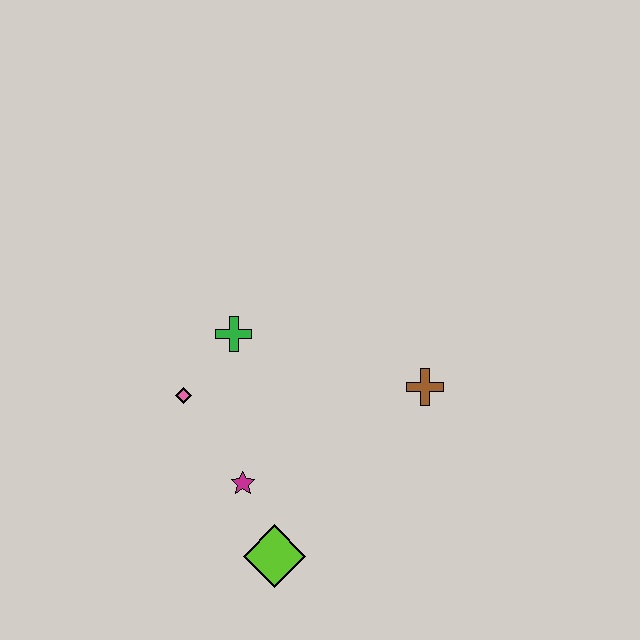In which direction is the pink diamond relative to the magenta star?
The pink diamond is above the magenta star.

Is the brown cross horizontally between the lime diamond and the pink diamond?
No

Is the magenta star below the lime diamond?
No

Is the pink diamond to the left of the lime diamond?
Yes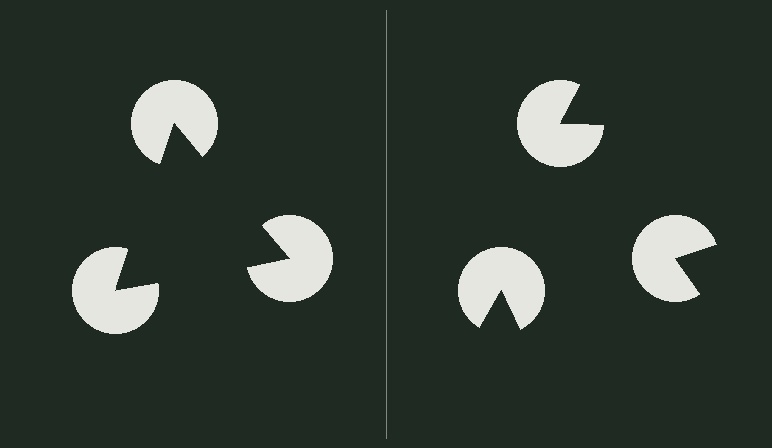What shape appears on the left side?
An illusory triangle.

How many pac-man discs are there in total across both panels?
6 — 3 on each side.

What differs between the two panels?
The pac-man discs are positioned identically on both sides; only the wedge orientations differ. On the left they align to a triangle; on the right they are misaligned.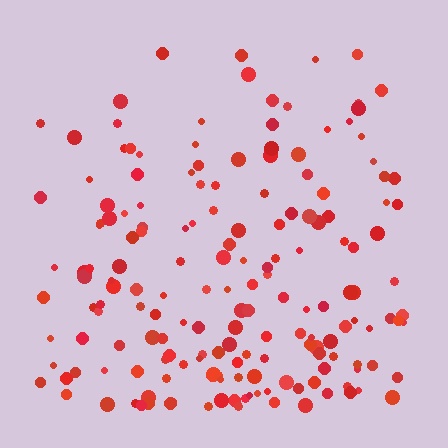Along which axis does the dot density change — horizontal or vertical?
Vertical.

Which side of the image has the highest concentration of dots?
The bottom.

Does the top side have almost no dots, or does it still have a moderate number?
Still a moderate number, just noticeably fewer than the bottom.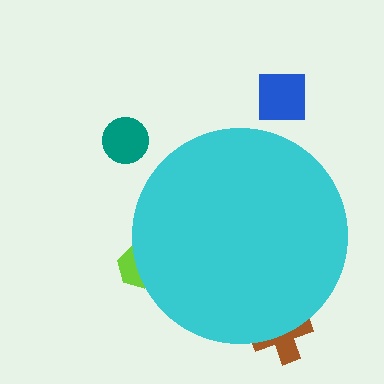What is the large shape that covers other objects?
A cyan circle.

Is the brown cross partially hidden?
Yes, the brown cross is partially hidden behind the cyan circle.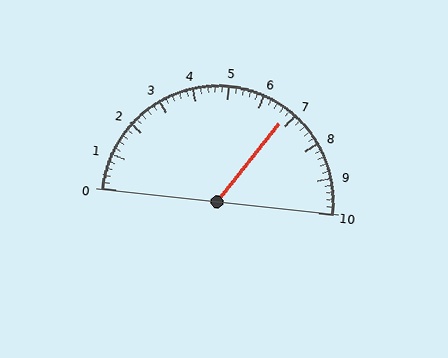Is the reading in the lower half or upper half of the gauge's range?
The reading is in the upper half of the range (0 to 10).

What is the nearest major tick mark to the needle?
The nearest major tick mark is 7.